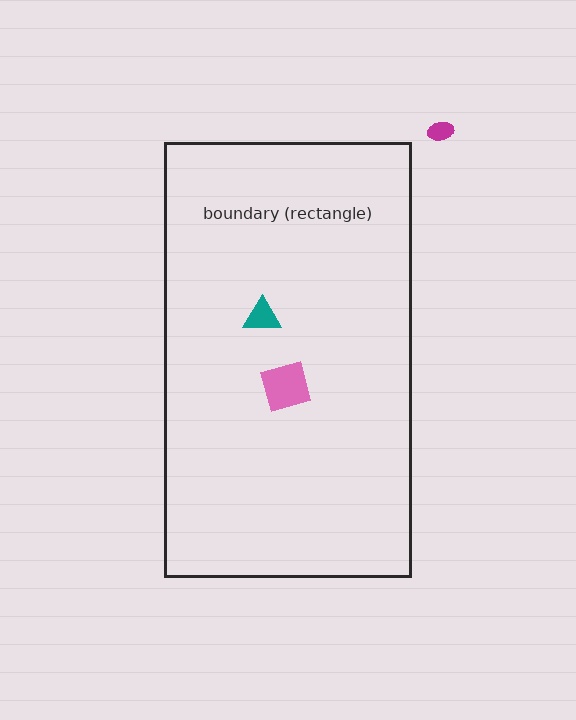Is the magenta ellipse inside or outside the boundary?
Outside.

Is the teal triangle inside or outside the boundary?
Inside.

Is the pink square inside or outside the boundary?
Inside.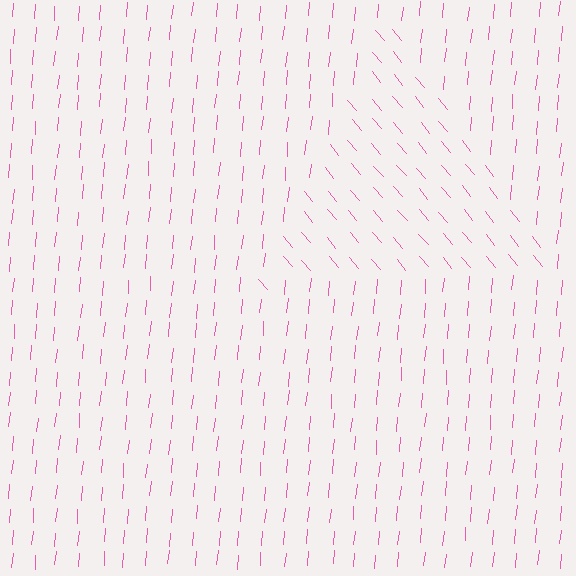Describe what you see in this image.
The image is filled with small pink line segments. A triangle region in the image has lines oriented differently from the surrounding lines, creating a visible texture boundary.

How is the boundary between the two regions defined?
The boundary is defined purely by a change in line orientation (approximately 45 degrees difference). All lines are the same color and thickness.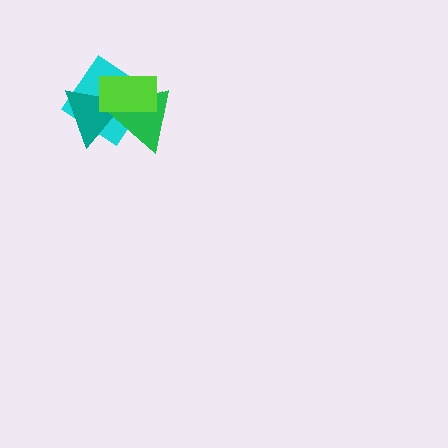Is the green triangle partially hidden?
Yes, it is partially covered by another shape.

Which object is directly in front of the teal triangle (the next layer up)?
The green triangle is directly in front of the teal triangle.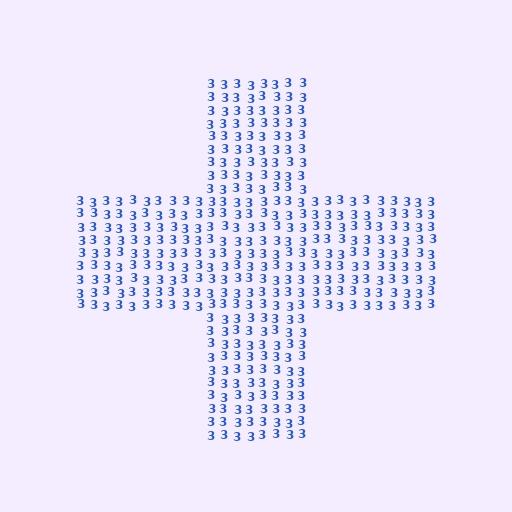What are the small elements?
The small elements are digit 3's.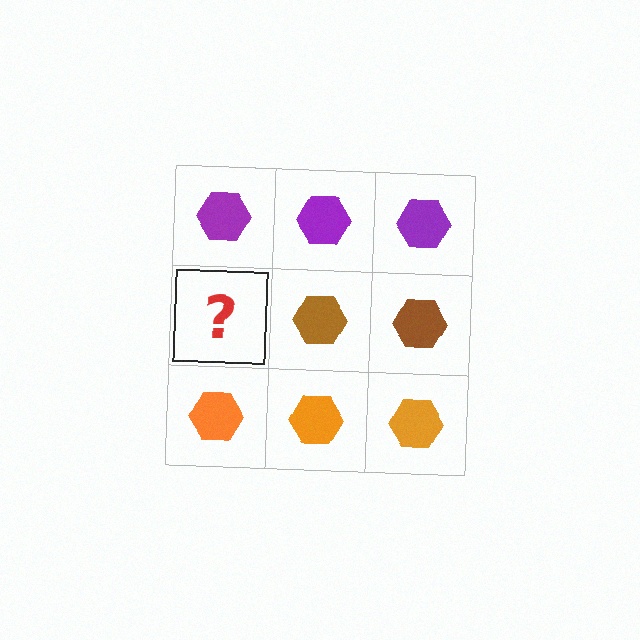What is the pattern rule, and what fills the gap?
The rule is that each row has a consistent color. The gap should be filled with a brown hexagon.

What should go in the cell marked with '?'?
The missing cell should contain a brown hexagon.